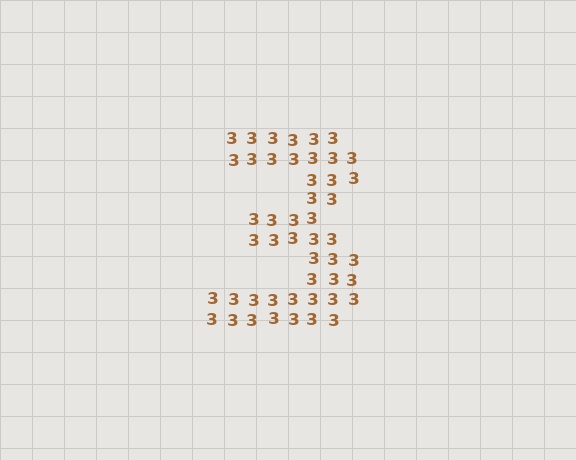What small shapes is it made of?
It is made of small digit 3's.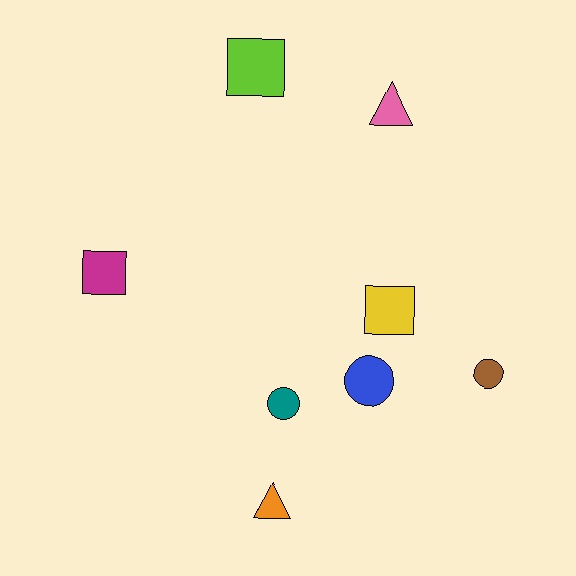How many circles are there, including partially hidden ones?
There are 3 circles.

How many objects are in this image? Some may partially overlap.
There are 8 objects.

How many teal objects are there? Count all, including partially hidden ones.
There is 1 teal object.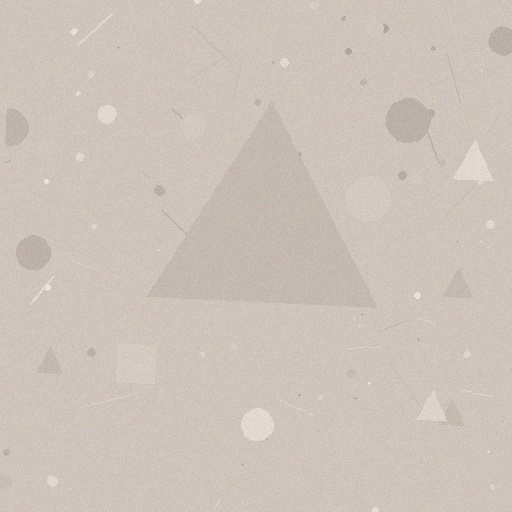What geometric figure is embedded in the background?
A triangle is embedded in the background.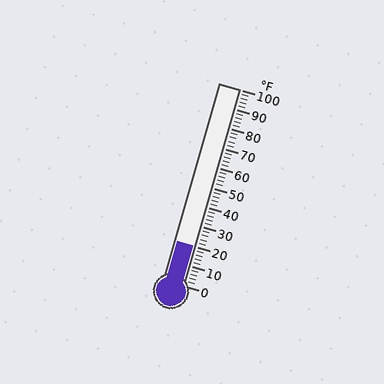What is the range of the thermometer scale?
The thermometer scale ranges from 0°F to 100°F.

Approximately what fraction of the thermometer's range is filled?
The thermometer is filled to approximately 20% of its range.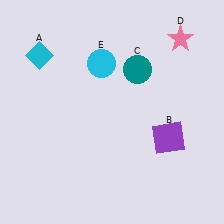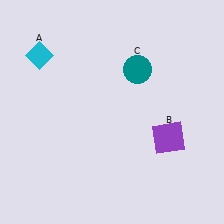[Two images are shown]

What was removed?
The cyan circle (E), the pink star (D) were removed in Image 2.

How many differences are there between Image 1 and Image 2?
There are 2 differences between the two images.